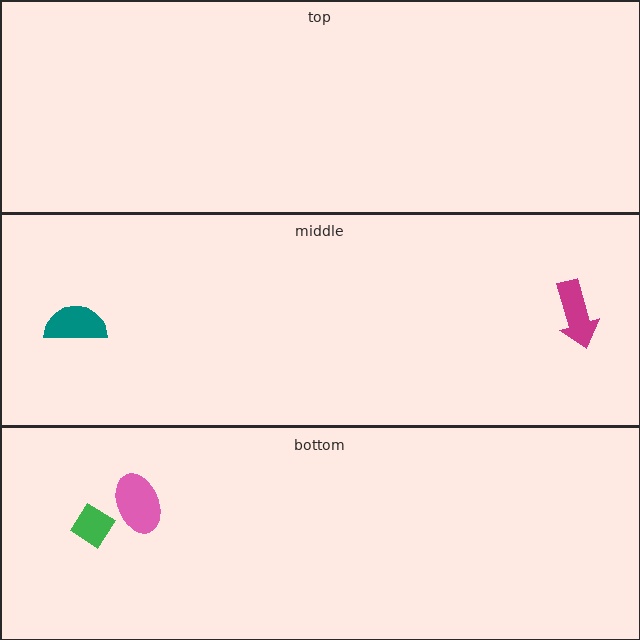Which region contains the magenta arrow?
The middle region.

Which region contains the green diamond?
The bottom region.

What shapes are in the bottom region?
The green diamond, the pink ellipse.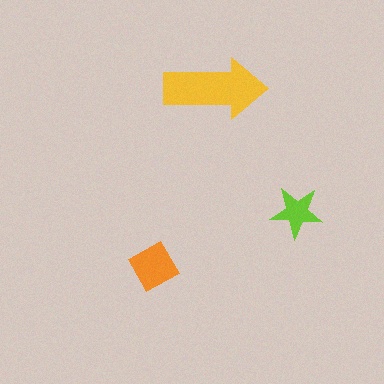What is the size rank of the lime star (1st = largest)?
3rd.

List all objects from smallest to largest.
The lime star, the orange square, the yellow arrow.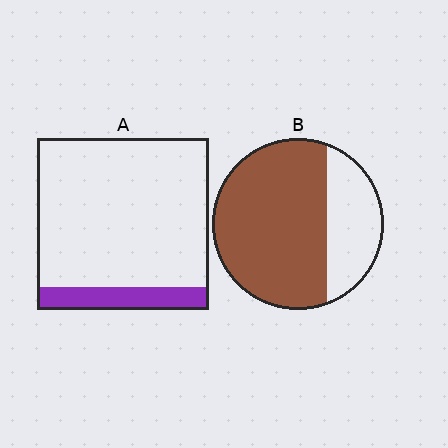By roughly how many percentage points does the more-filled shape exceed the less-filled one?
By roughly 60 percentage points (B over A).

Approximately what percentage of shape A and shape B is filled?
A is approximately 15% and B is approximately 70%.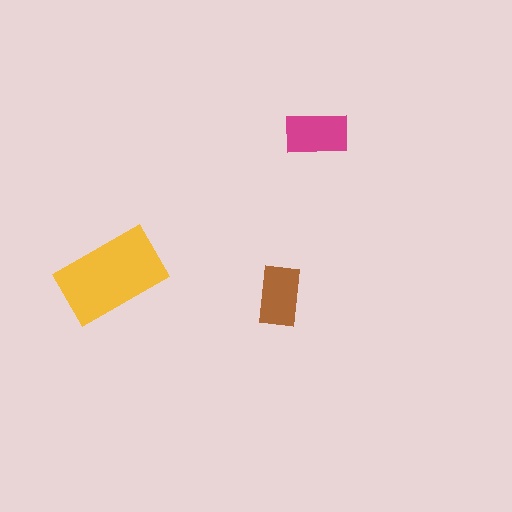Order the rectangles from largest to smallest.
the yellow one, the magenta one, the brown one.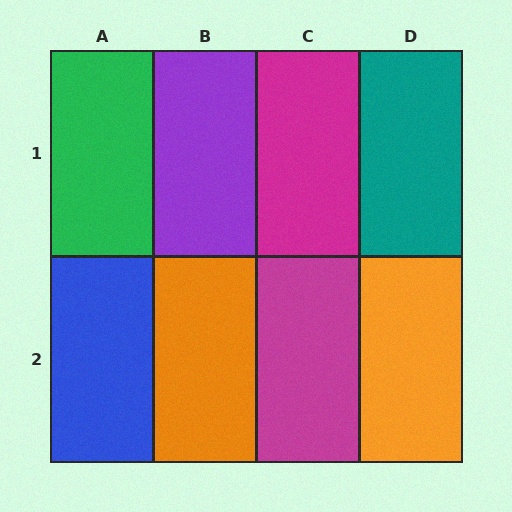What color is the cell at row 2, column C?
Magenta.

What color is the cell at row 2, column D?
Orange.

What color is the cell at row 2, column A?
Blue.